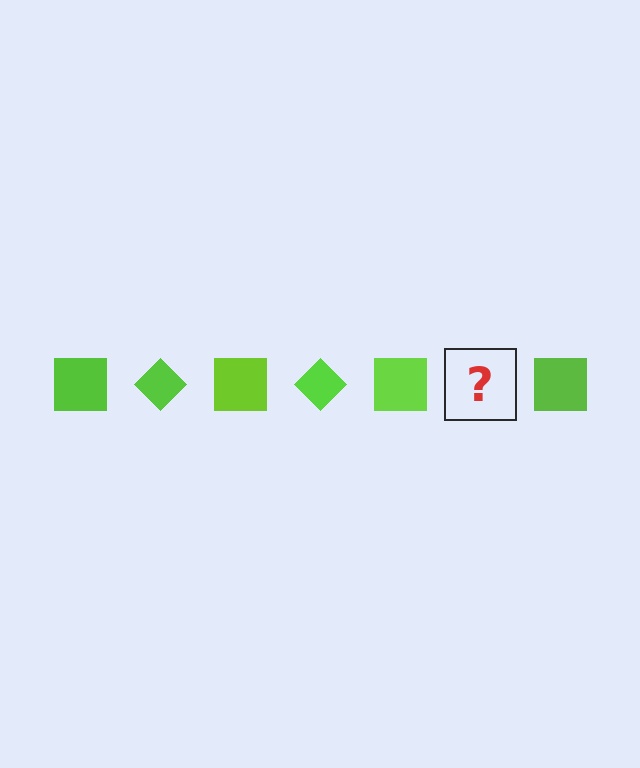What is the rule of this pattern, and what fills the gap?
The rule is that the pattern cycles through square, diamond shapes in lime. The gap should be filled with a lime diamond.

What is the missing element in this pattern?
The missing element is a lime diamond.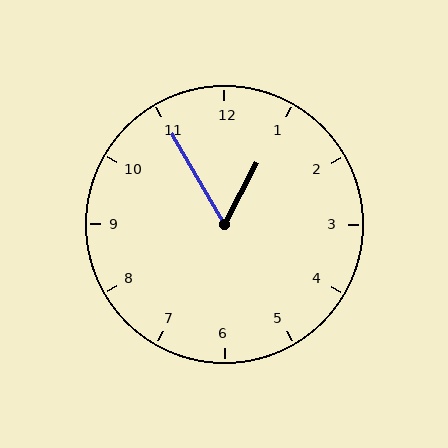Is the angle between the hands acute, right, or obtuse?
It is acute.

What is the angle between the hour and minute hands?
Approximately 58 degrees.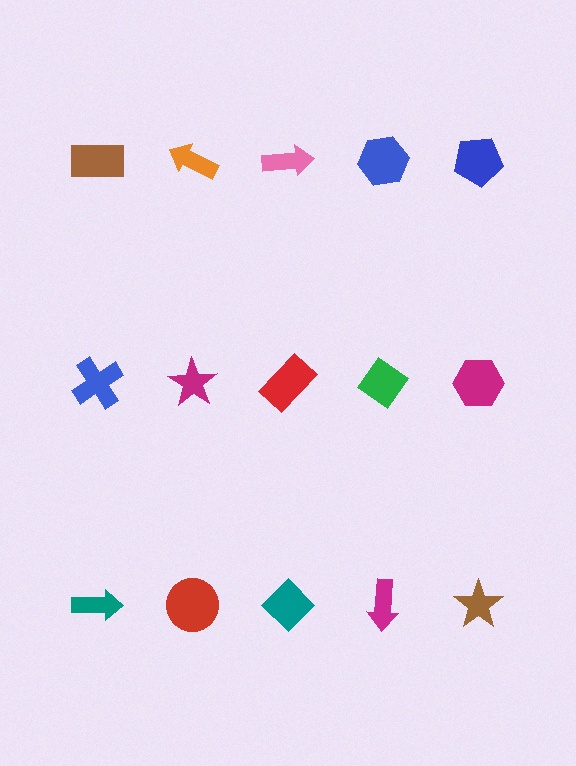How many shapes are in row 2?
5 shapes.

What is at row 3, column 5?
A brown star.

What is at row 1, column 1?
A brown rectangle.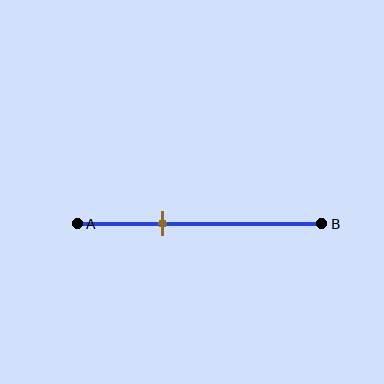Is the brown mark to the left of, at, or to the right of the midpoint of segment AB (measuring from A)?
The brown mark is to the left of the midpoint of segment AB.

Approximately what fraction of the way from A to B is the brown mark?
The brown mark is approximately 35% of the way from A to B.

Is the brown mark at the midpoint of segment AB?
No, the mark is at about 35% from A, not at the 50% midpoint.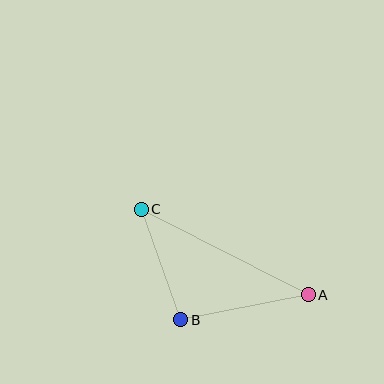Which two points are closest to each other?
Points B and C are closest to each other.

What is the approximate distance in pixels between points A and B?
The distance between A and B is approximately 130 pixels.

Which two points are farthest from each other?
Points A and C are farthest from each other.